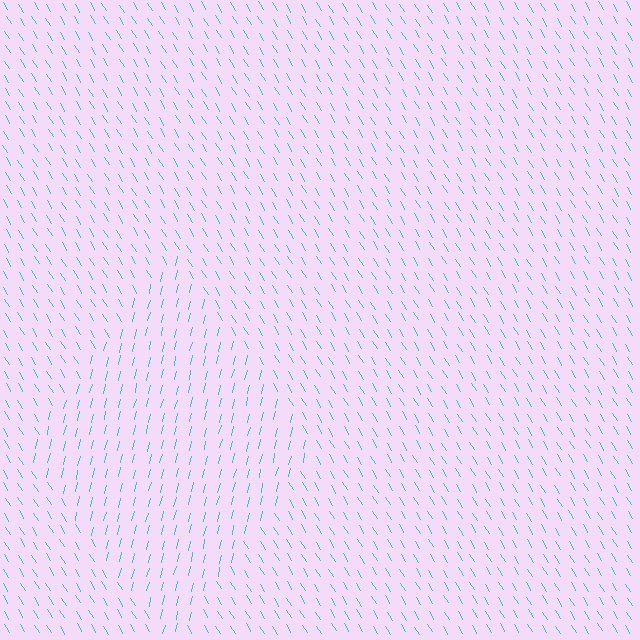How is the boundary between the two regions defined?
The boundary is defined purely by a change in line orientation (approximately 45 degrees difference). All lines are the same color and thickness.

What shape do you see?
I see a diamond.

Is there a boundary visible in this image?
Yes, there is a texture boundary formed by a change in line orientation.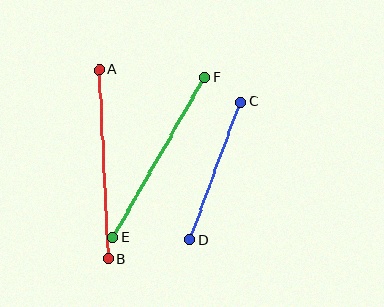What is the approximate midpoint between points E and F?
The midpoint is at approximately (159, 157) pixels.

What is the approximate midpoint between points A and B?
The midpoint is at approximately (104, 164) pixels.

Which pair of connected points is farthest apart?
Points A and B are farthest apart.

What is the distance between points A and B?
The distance is approximately 190 pixels.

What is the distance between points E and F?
The distance is approximately 185 pixels.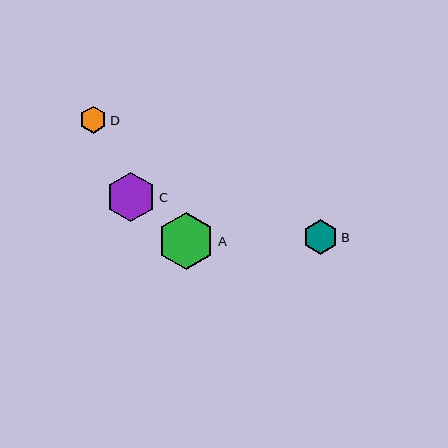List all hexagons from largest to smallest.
From largest to smallest: A, C, B, D.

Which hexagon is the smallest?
Hexagon D is the smallest with a size of approximately 27 pixels.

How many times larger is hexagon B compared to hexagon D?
Hexagon B is approximately 1.3 times the size of hexagon D.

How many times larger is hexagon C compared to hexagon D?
Hexagon C is approximately 1.8 times the size of hexagon D.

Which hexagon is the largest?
Hexagon A is the largest with a size of approximately 57 pixels.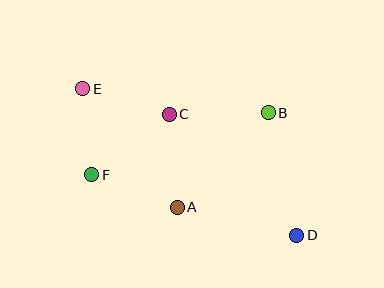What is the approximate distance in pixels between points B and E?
The distance between B and E is approximately 187 pixels.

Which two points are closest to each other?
Points E and F are closest to each other.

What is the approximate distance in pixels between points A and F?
The distance between A and F is approximately 91 pixels.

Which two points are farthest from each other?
Points D and E are farthest from each other.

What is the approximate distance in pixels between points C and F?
The distance between C and F is approximately 98 pixels.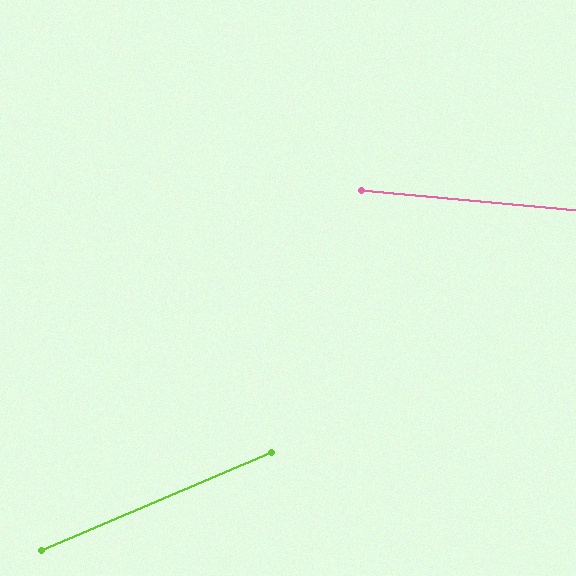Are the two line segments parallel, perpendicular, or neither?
Neither parallel nor perpendicular — they differ by about 28°.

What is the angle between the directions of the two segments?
Approximately 28 degrees.